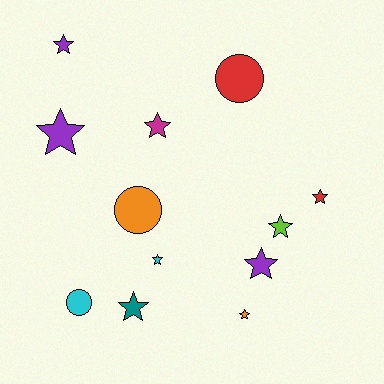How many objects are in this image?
There are 12 objects.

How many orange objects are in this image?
There are 2 orange objects.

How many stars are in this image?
There are 9 stars.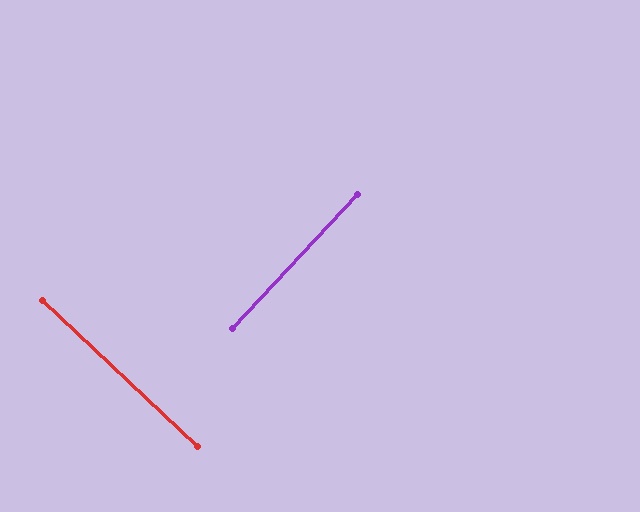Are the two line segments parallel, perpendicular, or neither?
Perpendicular — they meet at approximately 90°.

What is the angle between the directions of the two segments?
Approximately 90 degrees.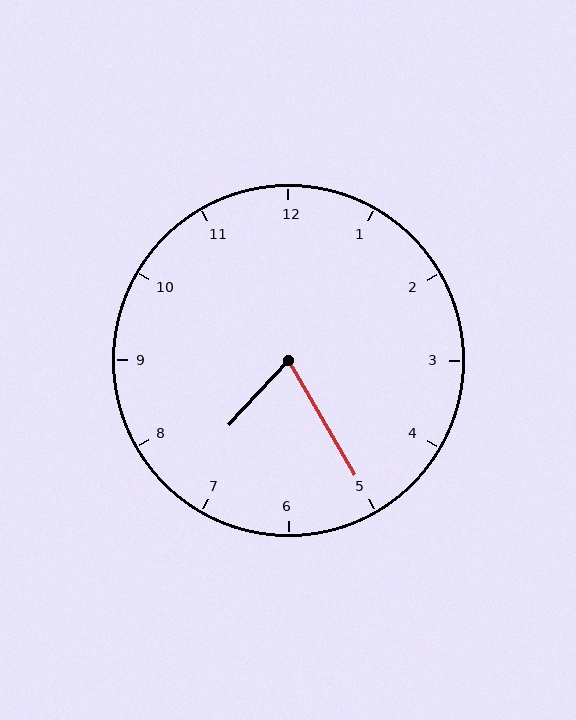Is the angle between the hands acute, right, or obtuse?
It is acute.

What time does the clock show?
7:25.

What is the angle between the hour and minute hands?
Approximately 72 degrees.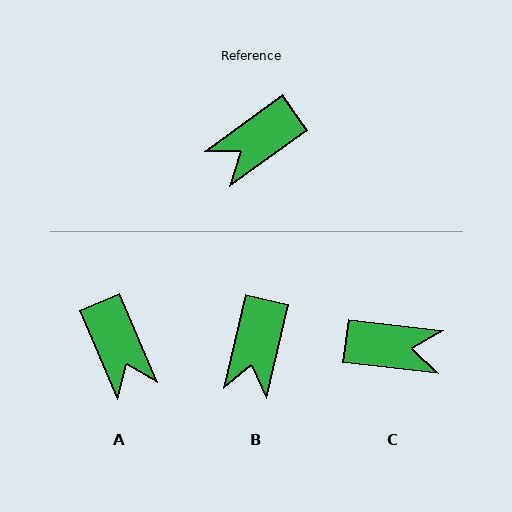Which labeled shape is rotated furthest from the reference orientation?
C, about 137 degrees away.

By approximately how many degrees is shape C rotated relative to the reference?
Approximately 137 degrees counter-clockwise.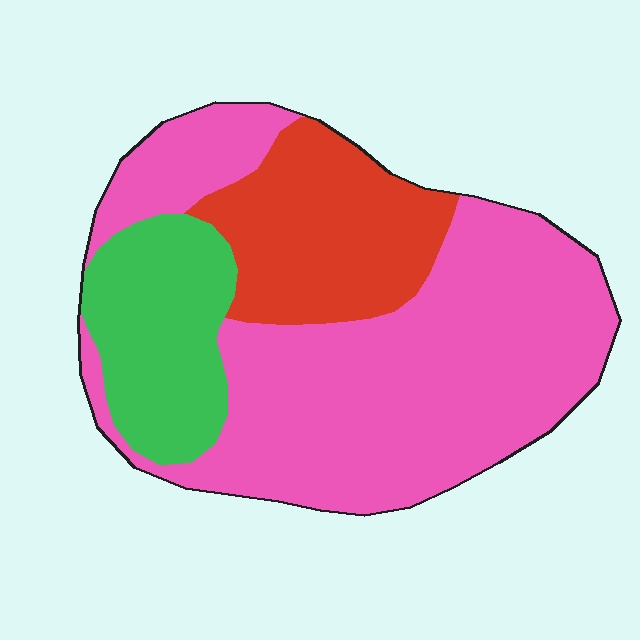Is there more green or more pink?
Pink.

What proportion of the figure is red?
Red covers around 20% of the figure.